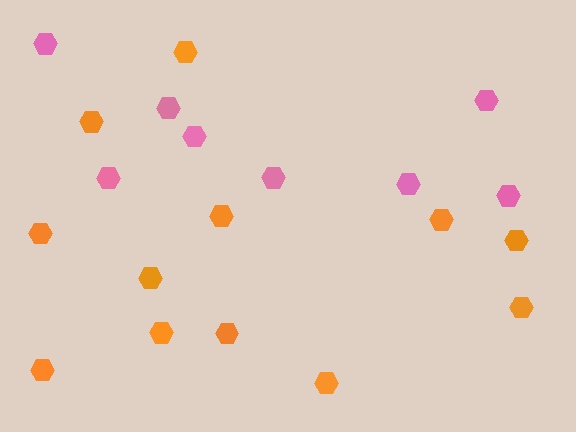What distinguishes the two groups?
There are 2 groups: one group of orange hexagons (12) and one group of pink hexagons (8).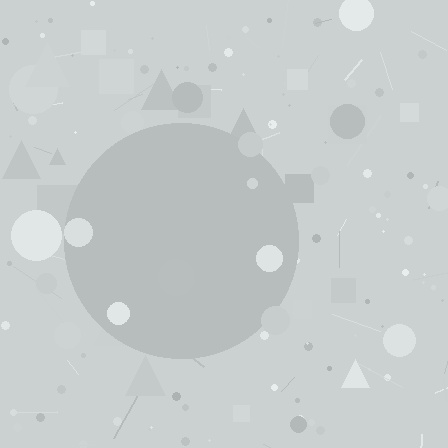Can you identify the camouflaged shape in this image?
The camouflaged shape is a circle.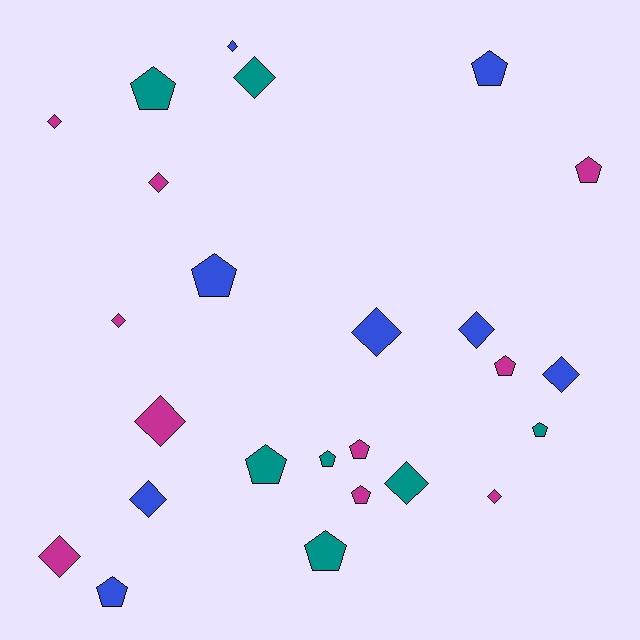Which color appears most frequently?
Magenta, with 10 objects.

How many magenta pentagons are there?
There are 4 magenta pentagons.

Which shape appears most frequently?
Diamond, with 13 objects.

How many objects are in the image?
There are 25 objects.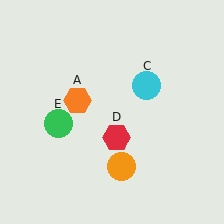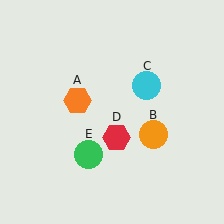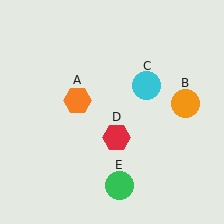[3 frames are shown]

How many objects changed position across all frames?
2 objects changed position: orange circle (object B), green circle (object E).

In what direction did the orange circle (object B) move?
The orange circle (object B) moved up and to the right.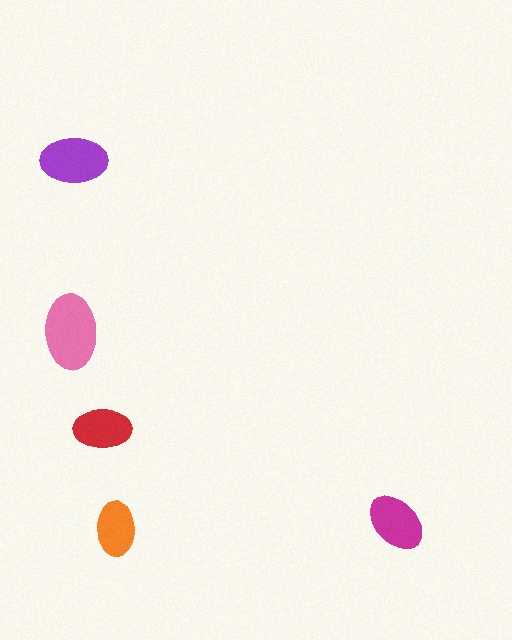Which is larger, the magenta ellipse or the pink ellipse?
The pink one.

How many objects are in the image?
There are 5 objects in the image.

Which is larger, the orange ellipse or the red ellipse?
The red one.